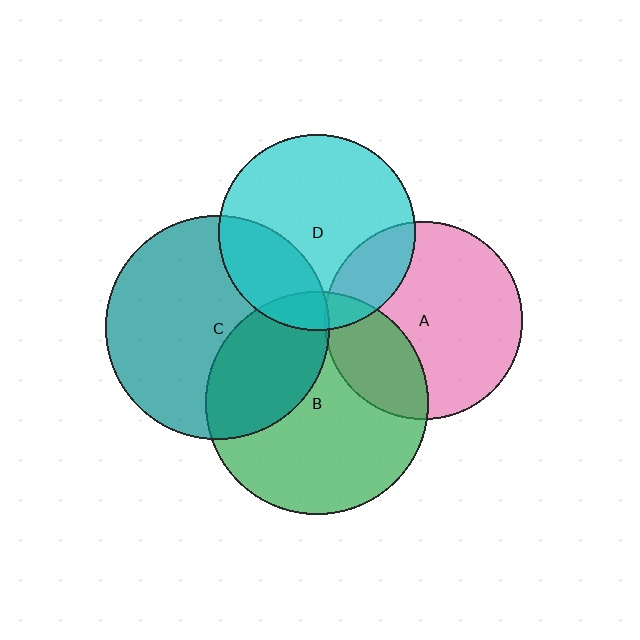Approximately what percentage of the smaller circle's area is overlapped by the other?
Approximately 25%.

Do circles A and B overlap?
Yes.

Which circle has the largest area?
Circle C (teal).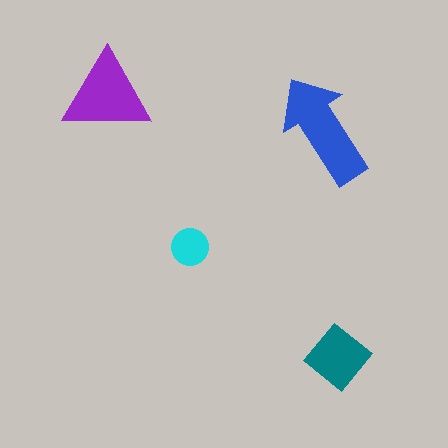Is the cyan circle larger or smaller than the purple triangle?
Smaller.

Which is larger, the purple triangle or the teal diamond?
The purple triangle.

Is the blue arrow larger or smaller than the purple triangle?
Larger.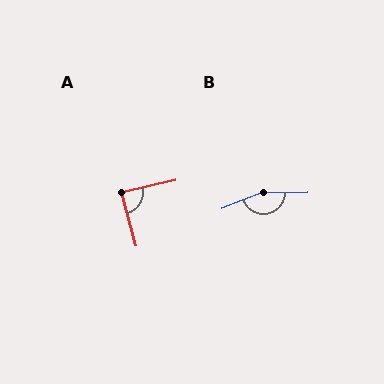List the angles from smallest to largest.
A (89°), B (158°).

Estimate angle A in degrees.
Approximately 89 degrees.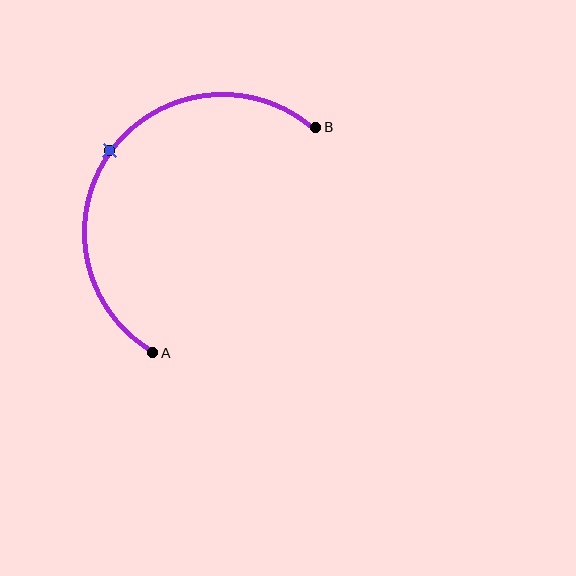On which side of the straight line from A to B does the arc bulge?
The arc bulges above and to the left of the straight line connecting A and B.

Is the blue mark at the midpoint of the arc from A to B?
Yes. The blue mark lies on the arc at equal arc-length from both A and B — it is the arc midpoint.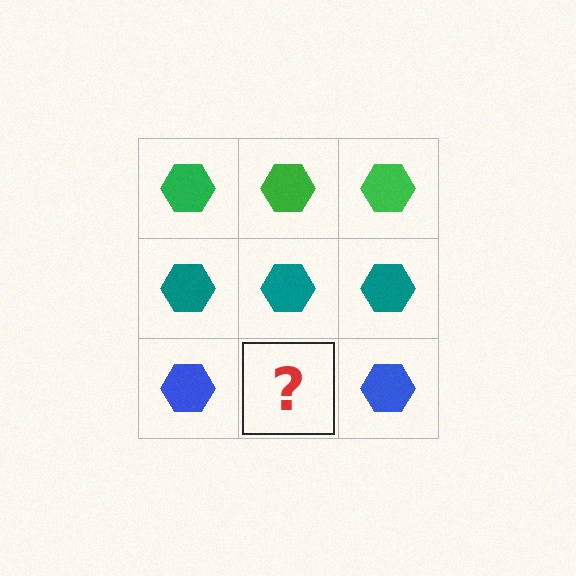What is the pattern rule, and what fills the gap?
The rule is that each row has a consistent color. The gap should be filled with a blue hexagon.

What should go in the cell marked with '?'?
The missing cell should contain a blue hexagon.